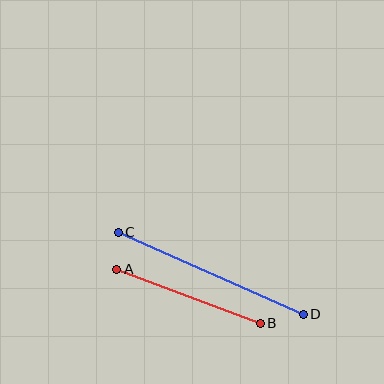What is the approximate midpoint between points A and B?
The midpoint is at approximately (188, 296) pixels.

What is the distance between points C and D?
The distance is approximately 202 pixels.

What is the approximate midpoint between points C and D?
The midpoint is at approximately (211, 273) pixels.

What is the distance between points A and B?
The distance is approximately 153 pixels.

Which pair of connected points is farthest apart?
Points C and D are farthest apart.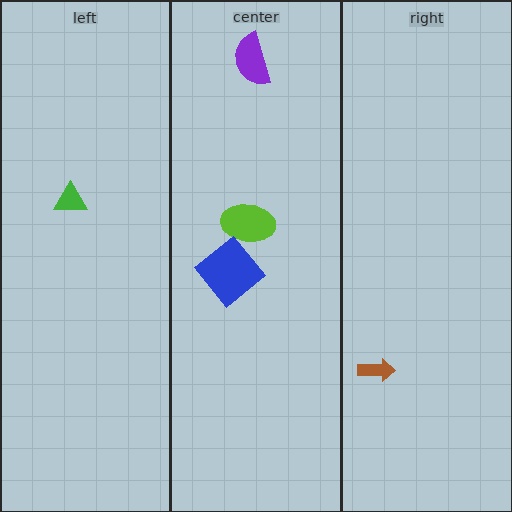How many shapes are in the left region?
1.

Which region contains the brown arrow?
The right region.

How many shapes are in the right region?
1.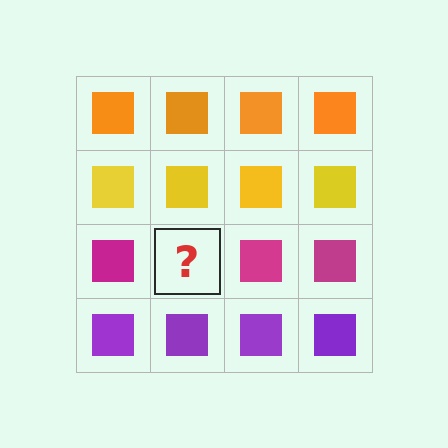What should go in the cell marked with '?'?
The missing cell should contain a magenta square.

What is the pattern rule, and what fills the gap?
The rule is that each row has a consistent color. The gap should be filled with a magenta square.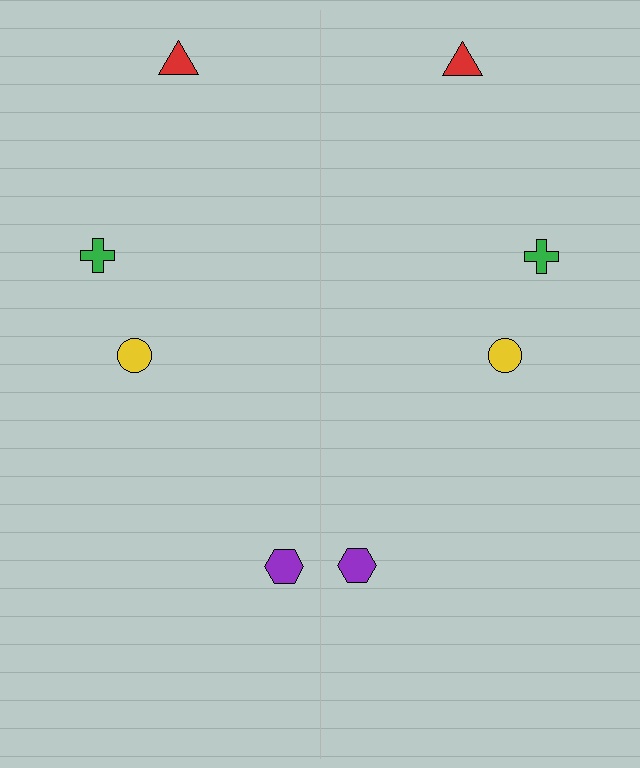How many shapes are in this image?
There are 8 shapes in this image.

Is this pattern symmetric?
Yes, this pattern has bilateral (reflection) symmetry.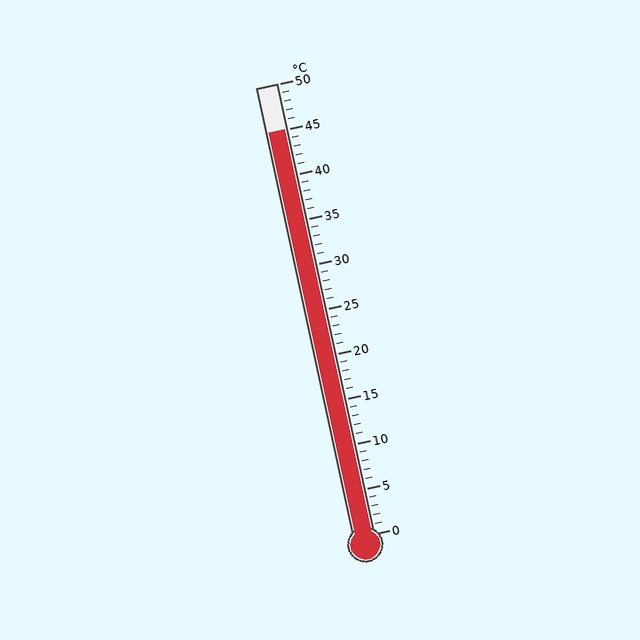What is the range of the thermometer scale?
The thermometer scale ranges from 0°C to 50°C.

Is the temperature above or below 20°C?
The temperature is above 20°C.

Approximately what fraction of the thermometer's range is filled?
The thermometer is filled to approximately 90% of its range.